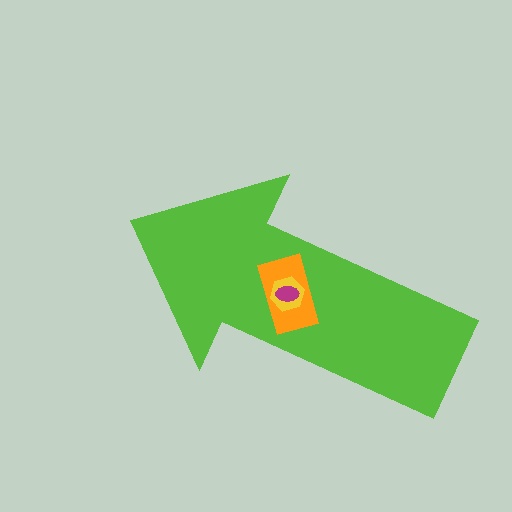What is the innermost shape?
The magenta ellipse.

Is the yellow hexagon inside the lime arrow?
Yes.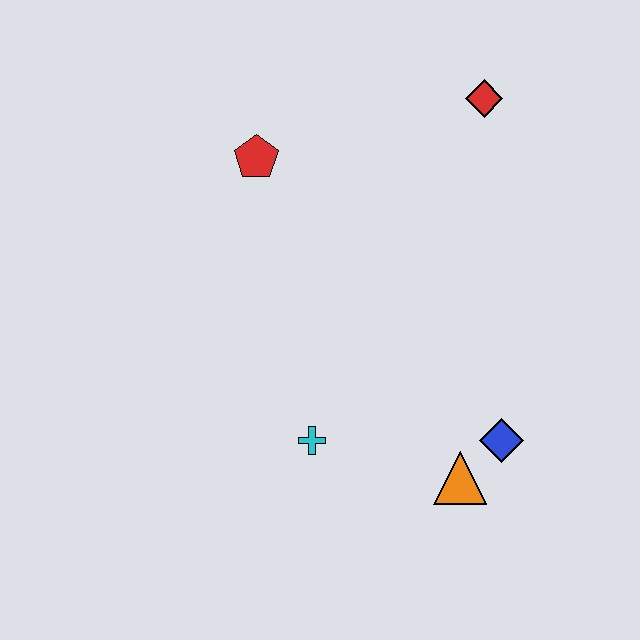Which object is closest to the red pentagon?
The red diamond is closest to the red pentagon.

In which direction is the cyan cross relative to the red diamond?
The cyan cross is below the red diamond.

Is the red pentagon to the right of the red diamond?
No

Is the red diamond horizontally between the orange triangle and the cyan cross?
No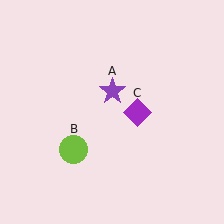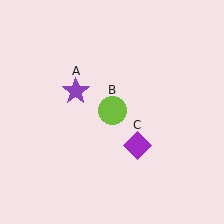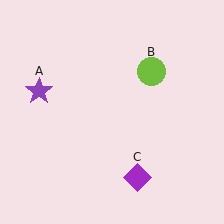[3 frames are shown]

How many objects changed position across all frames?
3 objects changed position: purple star (object A), lime circle (object B), purple diamond (object C).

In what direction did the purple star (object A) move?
The purple star (object A) moved left.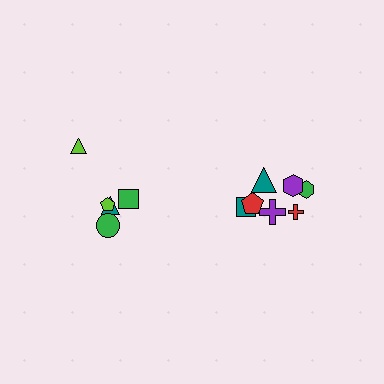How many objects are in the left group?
There are 5 objects.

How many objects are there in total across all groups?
There are 12 objects.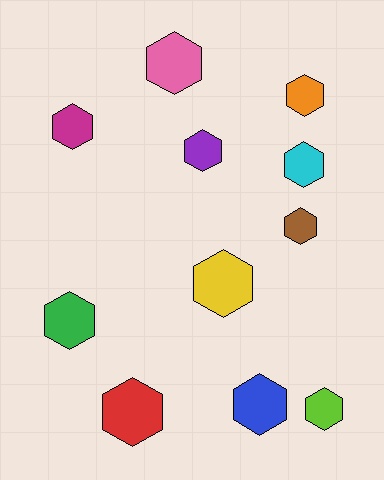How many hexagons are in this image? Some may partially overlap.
There are 11 hexagons.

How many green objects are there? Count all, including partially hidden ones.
There is 1 green object.